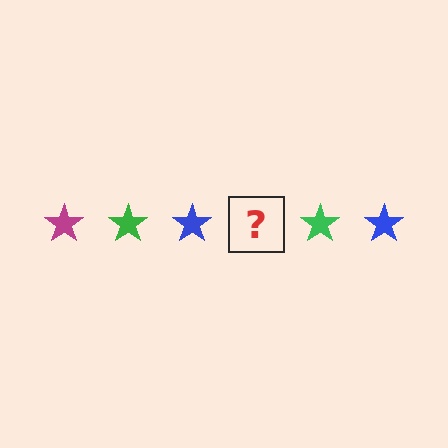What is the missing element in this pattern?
The missing element is a magenta star.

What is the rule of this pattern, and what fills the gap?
The rule is that the pattern cycles through magenta, green, blue stars. The gap should be filled with a magenta star.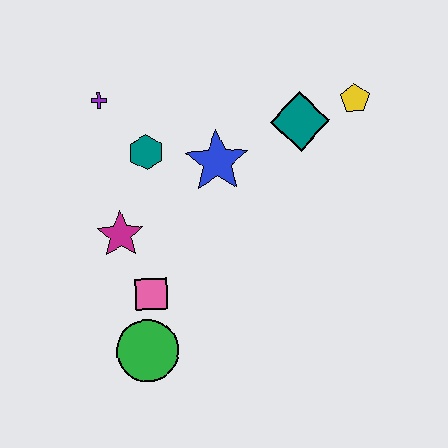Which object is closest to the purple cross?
The teal hexagon is closest to the purple cross.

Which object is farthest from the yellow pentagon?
The green circle is farthest from the yellow pentagon.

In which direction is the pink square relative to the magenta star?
The pink square is below the magenta star.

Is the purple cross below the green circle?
No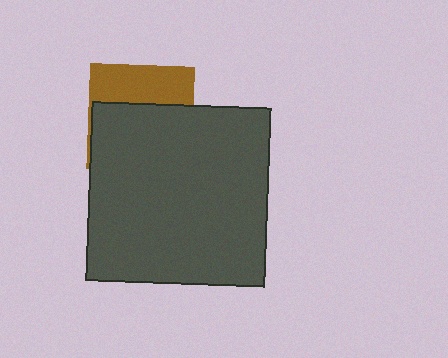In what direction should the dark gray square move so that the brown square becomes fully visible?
The dark gray square should move down. That is the shortest direction to clear the overlap and leave the brown square fully visible.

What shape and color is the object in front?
The object in front is a dark gray square.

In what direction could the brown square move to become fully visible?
The brown square could move up. That would shift it out from behind the dark gray square entirely.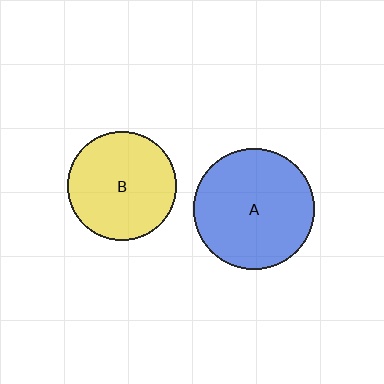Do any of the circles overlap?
No, none of the circles overlap.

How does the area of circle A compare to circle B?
Approximately 1.2 times.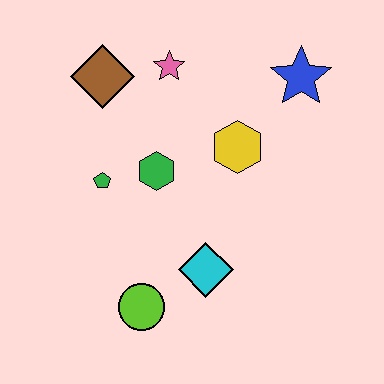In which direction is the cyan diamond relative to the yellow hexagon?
The cyan diamond is below the yellow hexagon.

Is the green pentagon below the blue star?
Yes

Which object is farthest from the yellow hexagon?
The lime circle is farthest from the yellow hexagon.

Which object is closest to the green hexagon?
The green pentagon is closest to the green hexagon.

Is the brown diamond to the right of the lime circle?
No